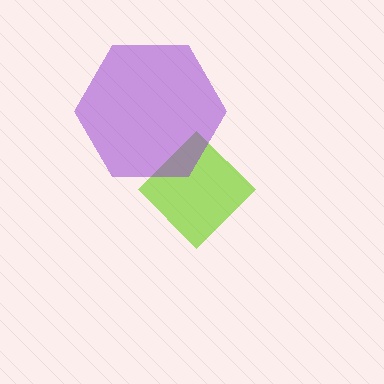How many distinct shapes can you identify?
There are 2 distinct shapes: a lime diamond, a purple hexagon.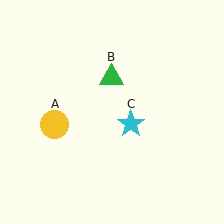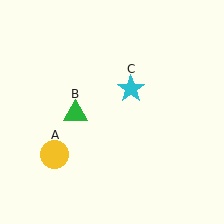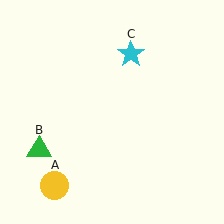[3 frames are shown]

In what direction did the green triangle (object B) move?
The green triangle (object B) moved down and to the left.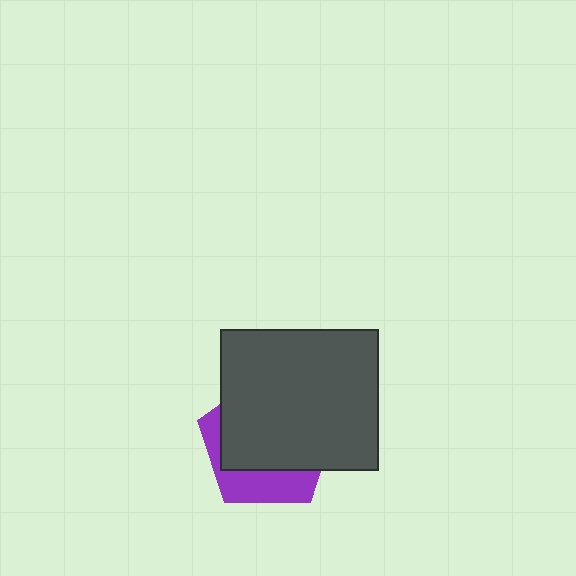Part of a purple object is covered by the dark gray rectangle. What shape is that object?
It is a pentagon.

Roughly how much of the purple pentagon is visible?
A small part of it is visible (roughly 31%).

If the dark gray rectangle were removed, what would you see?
You would see the complete purple pentagon.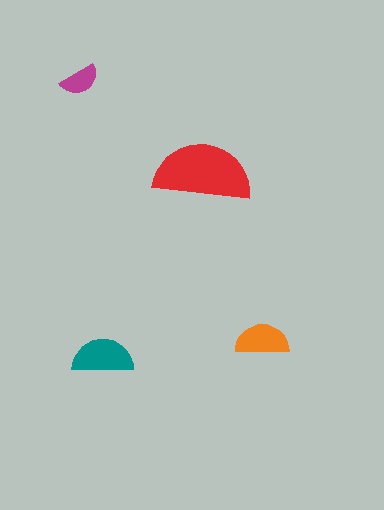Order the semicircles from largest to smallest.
the red one, the teal one, the orange one, the magenta one.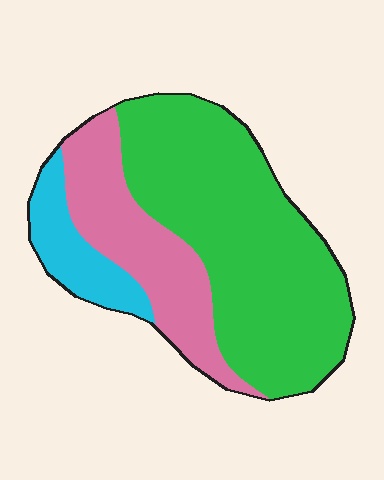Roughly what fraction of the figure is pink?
Pink takes up between a quarter and a half of the figure.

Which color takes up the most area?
Green, at roughly 60%.